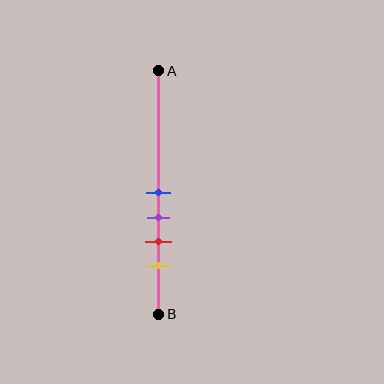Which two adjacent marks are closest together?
The blue and purple marks are the closest adjacent pair.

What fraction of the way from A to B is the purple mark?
The purple mark is approximately 60% (0.6) of the way from A to B.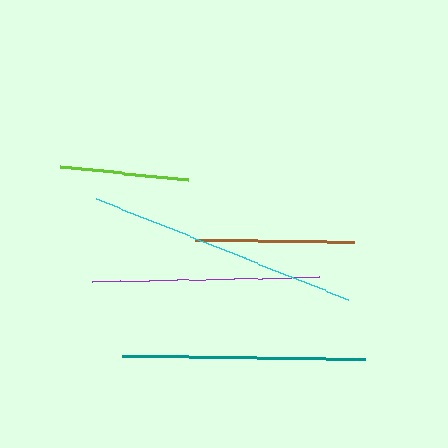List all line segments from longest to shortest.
From longest to shortest: cyan, teal, purple, brown, lime.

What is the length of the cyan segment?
The cyan segment is approximately 270 pixels long.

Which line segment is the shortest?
The lime line is the shortest at approximately 128 pixels.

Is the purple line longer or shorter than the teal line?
The teal line is longer than the purple line.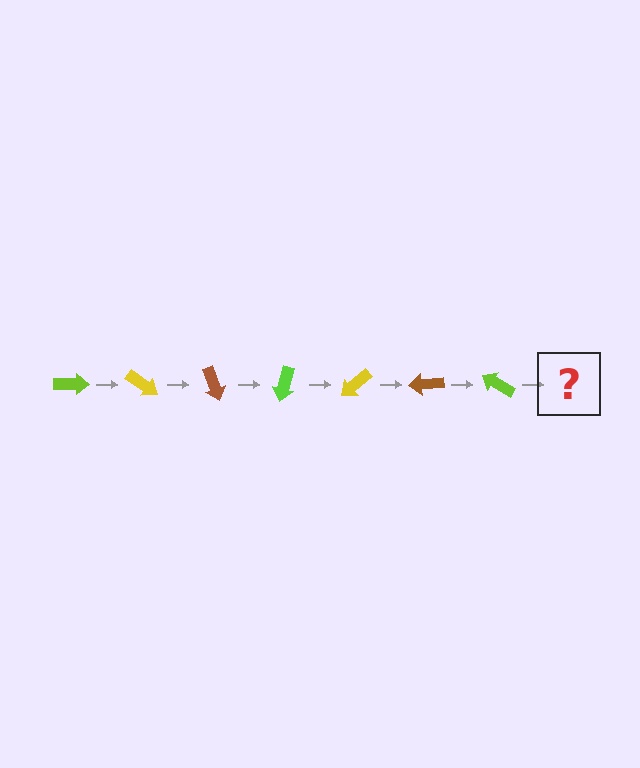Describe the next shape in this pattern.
It should be a yellow arrow, rotated 245 degrees from the start.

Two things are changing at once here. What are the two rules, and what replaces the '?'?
The two rules are that it rotates 35 degrees each step and the color cycles through lime, yellow, and brown. The '?' should be a yellow arrow, rotated 245 degrees from the start.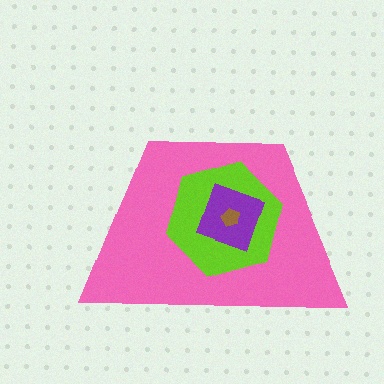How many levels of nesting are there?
4.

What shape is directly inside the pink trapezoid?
The lime hexagon.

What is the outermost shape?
The pink trapezoid.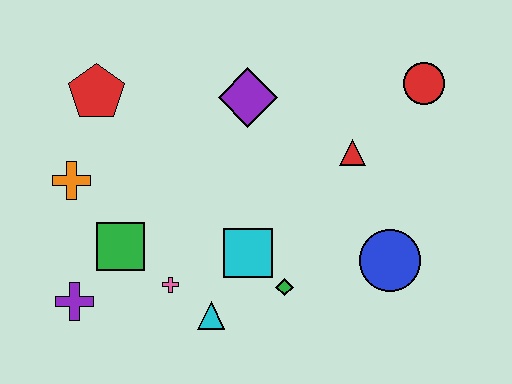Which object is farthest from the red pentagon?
The blue circle is farthest from the red pentagon.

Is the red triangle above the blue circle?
Yes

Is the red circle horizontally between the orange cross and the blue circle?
No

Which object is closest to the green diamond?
The cyan square is closest to the green diamond.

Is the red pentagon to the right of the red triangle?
No